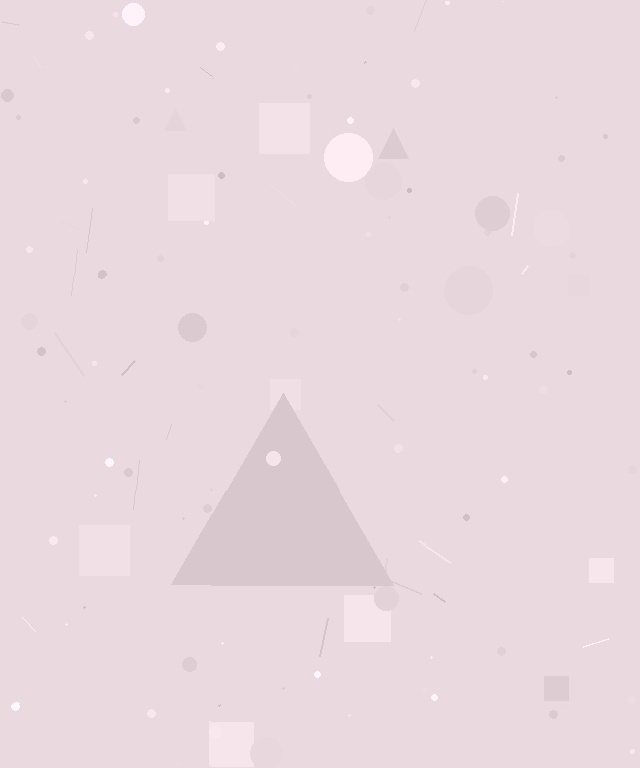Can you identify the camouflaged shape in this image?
The camouflaged shape is a triangle.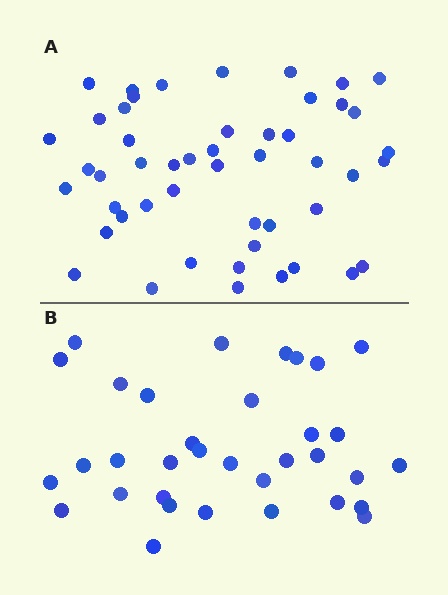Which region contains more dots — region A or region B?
Region A (the top region) has more dots.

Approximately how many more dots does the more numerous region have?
Region A has approximately 15 more dots than region B.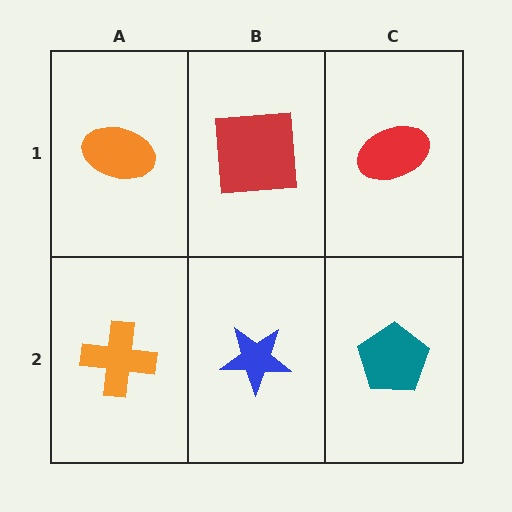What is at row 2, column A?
An orange cross.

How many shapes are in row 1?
3 shapes.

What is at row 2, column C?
A teal pentagon.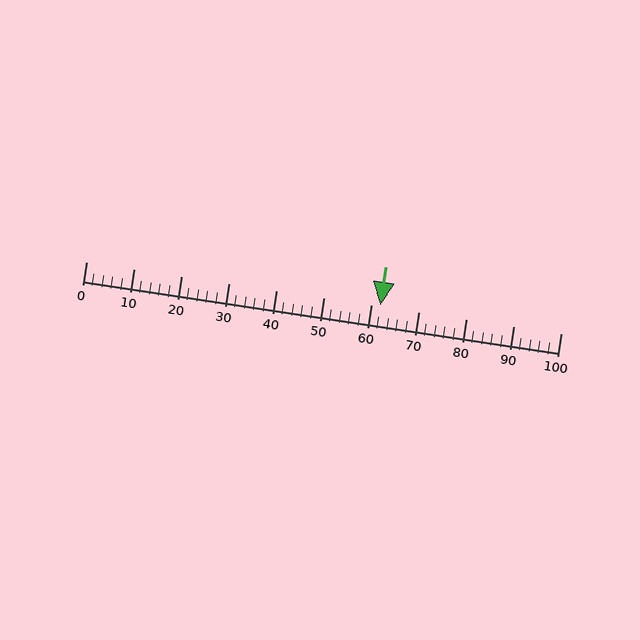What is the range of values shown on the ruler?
The ruler shows values from 0 to 100.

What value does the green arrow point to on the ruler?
The green arrow points to approximately 62.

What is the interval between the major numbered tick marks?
The major tick marks are spaced 10 units apart.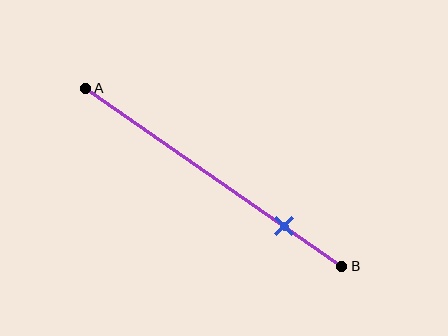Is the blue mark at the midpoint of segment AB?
No, the mark is at about 80% from A, not at the 50% midpoint.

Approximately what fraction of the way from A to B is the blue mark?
The blue mark is approximately 80% of the way from A to B.